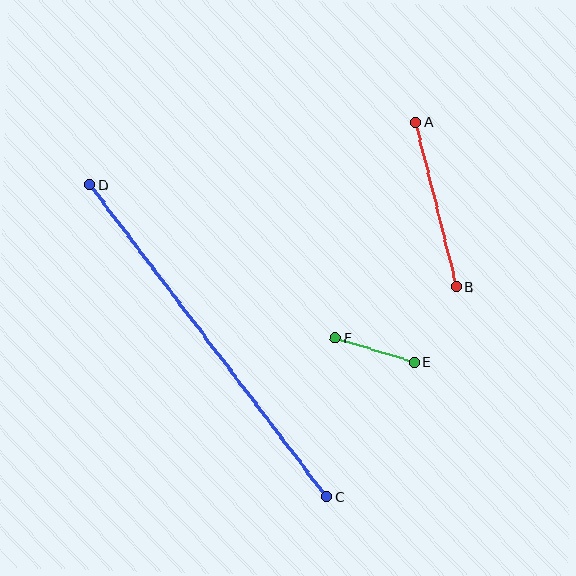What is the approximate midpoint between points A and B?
The midpoint is at approximately (436, 204) pixels.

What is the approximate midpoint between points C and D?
The midpoint is at approximately (208, 341) pixels.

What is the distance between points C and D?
The distance is approximately 391 pixels.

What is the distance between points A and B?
The distance is approximately 169 pixels.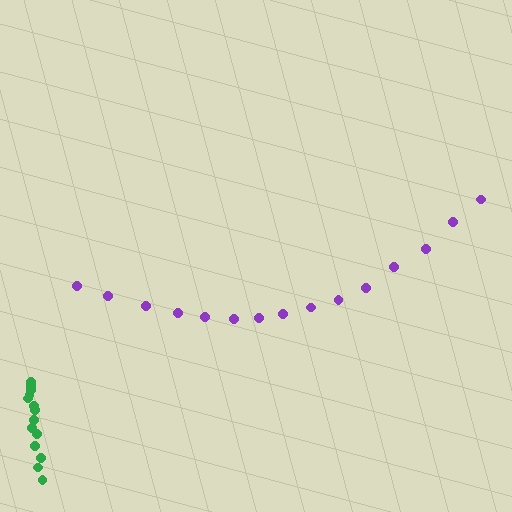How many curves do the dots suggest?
There are 2 distinct paths.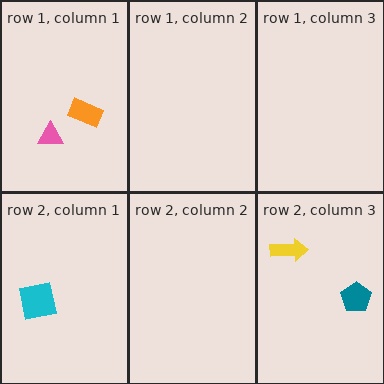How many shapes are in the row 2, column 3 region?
2.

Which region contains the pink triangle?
The row 1, column 1 region.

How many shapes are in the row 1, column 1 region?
2.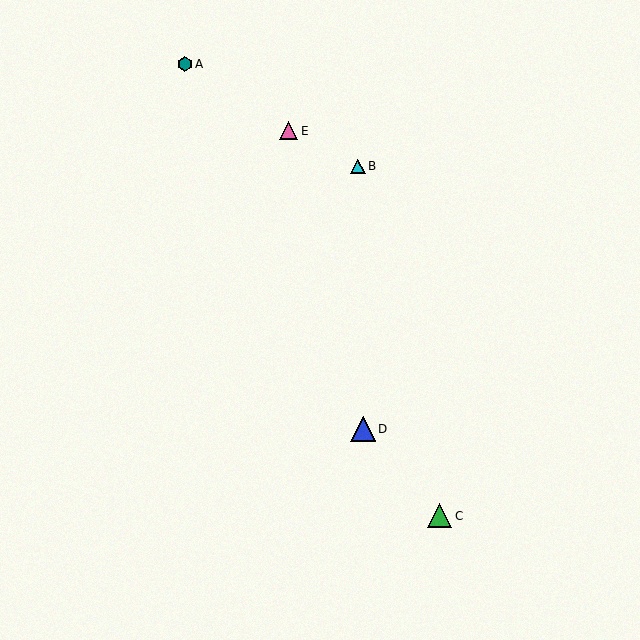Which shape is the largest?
The blue triangle (labeled D) is the largest.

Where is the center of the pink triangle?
The center of the pink triangle is at (289, 131).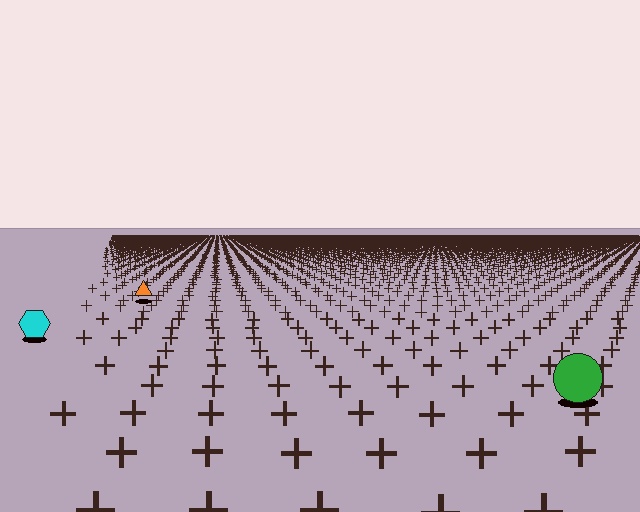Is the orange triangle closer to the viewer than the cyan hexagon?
No. The cyan hexagon is closer — you can tell from the texture gradient: the ground texture is coarser near it.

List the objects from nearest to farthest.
From nearest to farthest: the green circle, the cyan hexagon, the orange triangle.